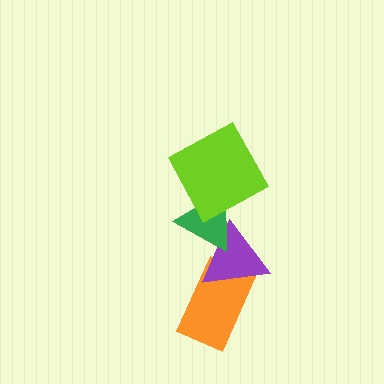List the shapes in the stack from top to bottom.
From top to bottom: the lime square, the green triangle, the purple triangle, the orange rectangle.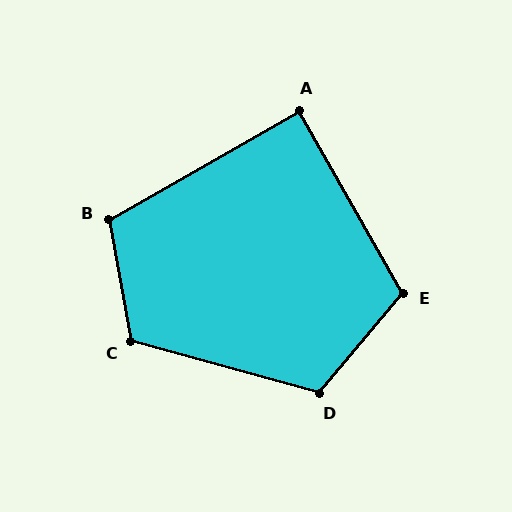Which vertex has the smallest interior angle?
A, at approximately 90 degrees.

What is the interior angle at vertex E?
Approximately 111 degrees (obtuse).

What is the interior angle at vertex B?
Approximately 109 degrees (obtuse).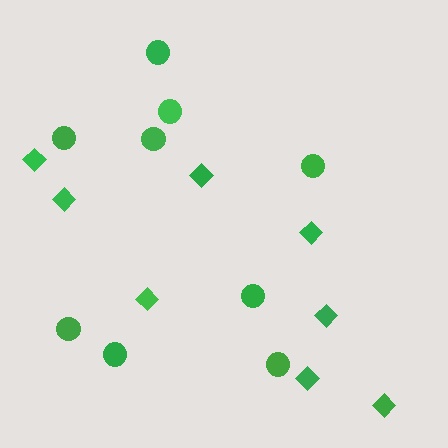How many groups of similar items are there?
There are 2 groups: one group of diamonds (8) and one group of circles (9).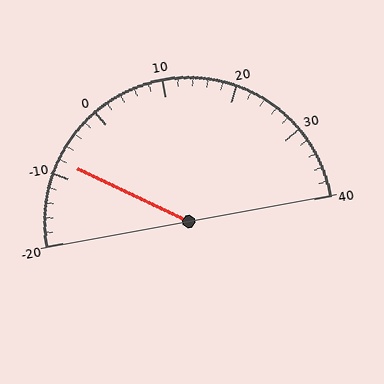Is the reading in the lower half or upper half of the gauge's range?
The reading is in the lower half of the range (-20 to 40).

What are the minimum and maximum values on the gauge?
The gauge ranges from -20 to 40.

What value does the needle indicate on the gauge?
The needle indicates approximately -8.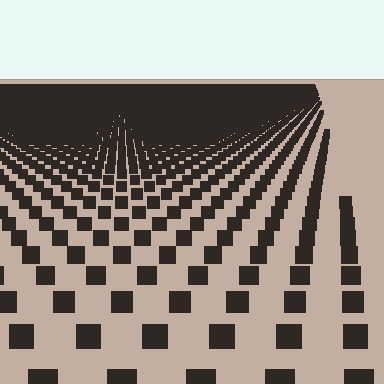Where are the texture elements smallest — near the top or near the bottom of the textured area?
Near the top.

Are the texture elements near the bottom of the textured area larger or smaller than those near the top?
Larger. Near the bottom, elements are closer to the viewer and appear at a bigger on-screen size.